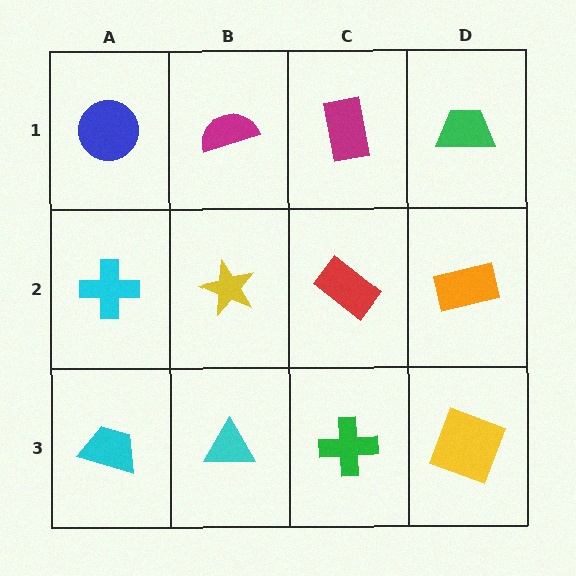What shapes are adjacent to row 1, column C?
A red rectangle (row 2, column C), a magenta semicircle (row 1, column B), a green trapezoid (row 1, column D).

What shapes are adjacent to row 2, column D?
A green trapezoid (row 1, column D), a yellow square (row 3, column D), a red rectangle (row 2, column C).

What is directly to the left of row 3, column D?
A green cross.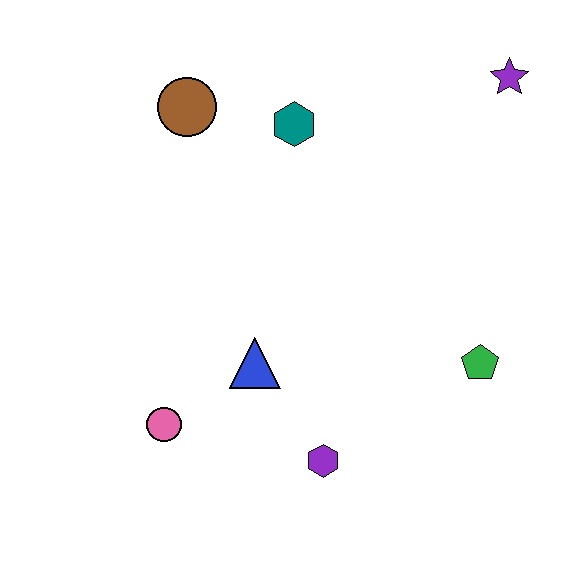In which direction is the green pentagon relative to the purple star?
The green pentagon is below the purple star.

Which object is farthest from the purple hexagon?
The purple star is farthest from the purple hexagon.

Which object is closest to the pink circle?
The blue triangle is closest to the pink circle.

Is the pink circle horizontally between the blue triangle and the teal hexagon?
No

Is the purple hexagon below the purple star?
Yes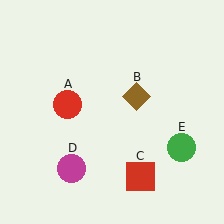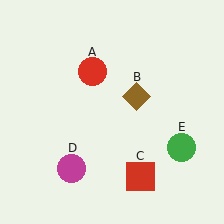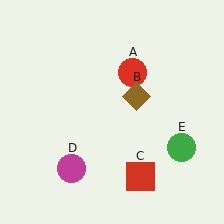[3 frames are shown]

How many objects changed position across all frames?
1 object changed position: red circle (object A).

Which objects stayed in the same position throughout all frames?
Brown diamond (object B) and red square (object C) and magenta circle (object D) and green circle (object E) remained stationary.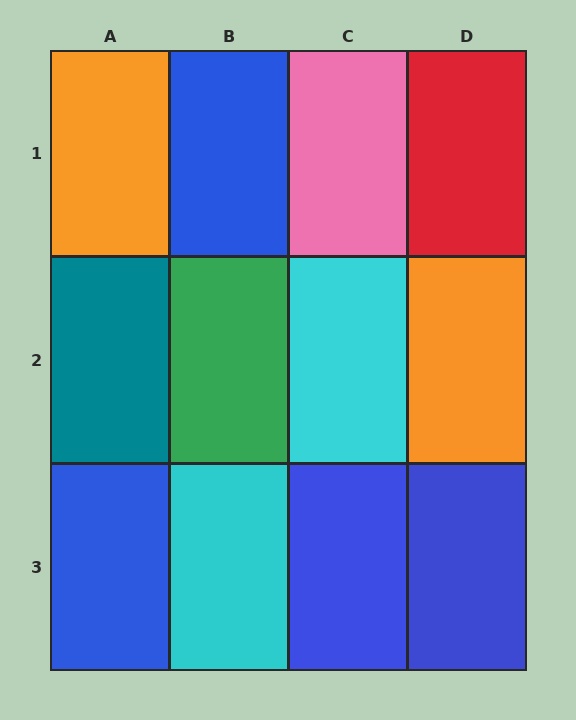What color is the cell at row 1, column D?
Red.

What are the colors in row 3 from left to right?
Blue, cyan, blue, blue.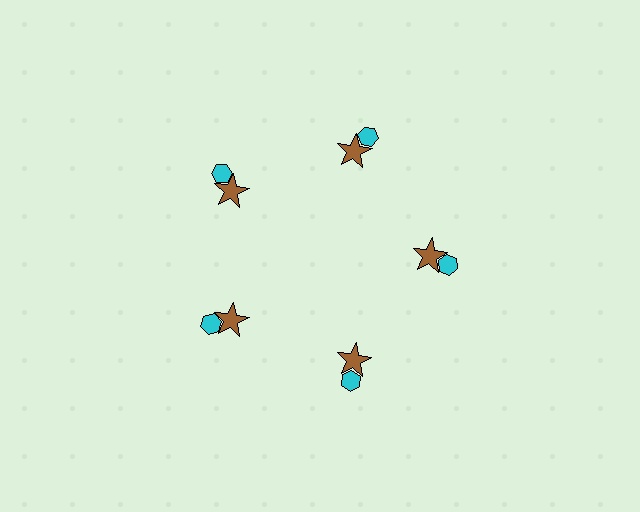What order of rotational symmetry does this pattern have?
This pattern has 5-fold rotational symmetry.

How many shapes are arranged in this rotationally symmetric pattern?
There are 10 shapes, arranged in 5 groups of 2.